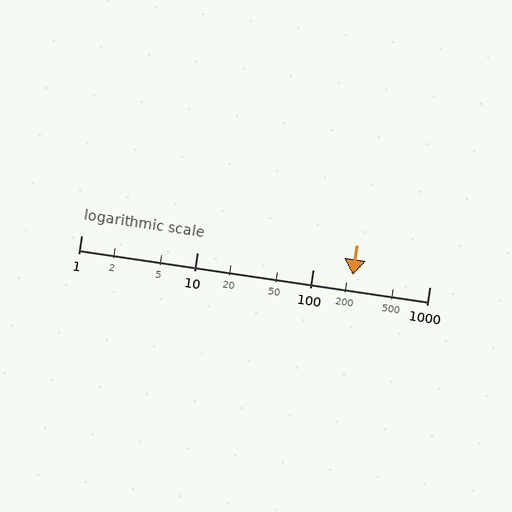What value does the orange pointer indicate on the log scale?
The pointer indicates approximately 220.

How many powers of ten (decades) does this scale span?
The scale spans 3 decades, from 1 to 1000.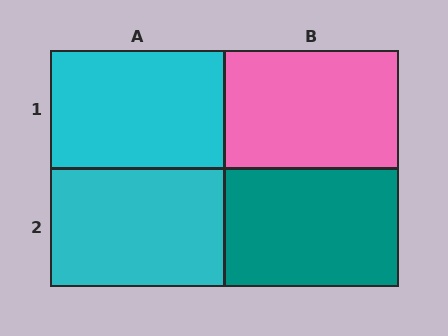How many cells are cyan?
2 cells are cyan.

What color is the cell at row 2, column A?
Cyan.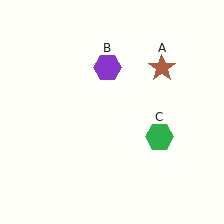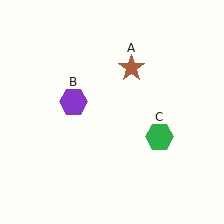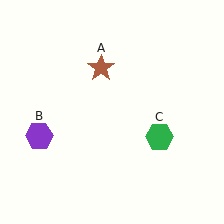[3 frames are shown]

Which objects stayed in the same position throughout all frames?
Green hexagon (object C) remained stationary.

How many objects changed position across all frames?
2 objects changed position: brown star (object A), purple hexagon (object B).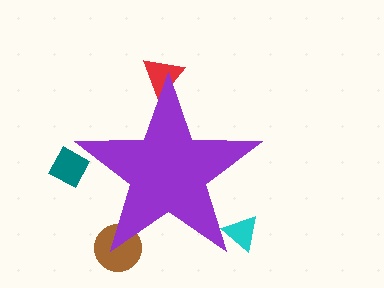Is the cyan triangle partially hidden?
Yes, the cyan triangle is partially hidden behind the purple star.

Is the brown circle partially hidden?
Yes, the brown circle is partially hidden behind the purple star.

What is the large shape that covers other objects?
A purple star.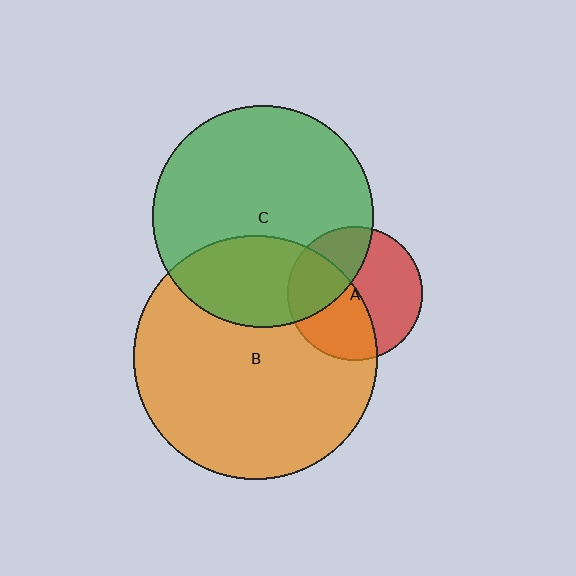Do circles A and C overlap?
Yes.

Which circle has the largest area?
Circle B (orange).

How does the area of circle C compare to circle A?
Approximately 2.7 times.